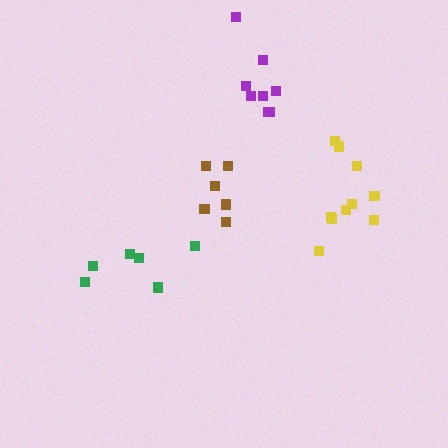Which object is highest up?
The purple cluster is topmost.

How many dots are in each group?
Group 1: 6 dots, Group 2: 8 dots, Group 3: 6 dots, Group 4: 10 dots (30 total).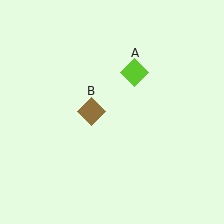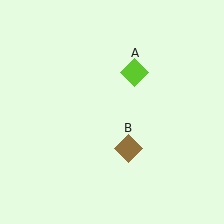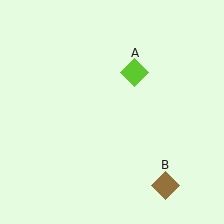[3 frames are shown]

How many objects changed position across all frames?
1 object changed position: brown diamond (object B).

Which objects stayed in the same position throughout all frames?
Lime diamond (object A) remained stationary.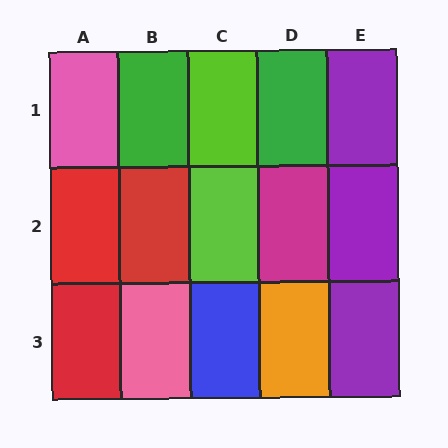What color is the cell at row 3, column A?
Red.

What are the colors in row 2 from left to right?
Red, red, lime, magenta, purple.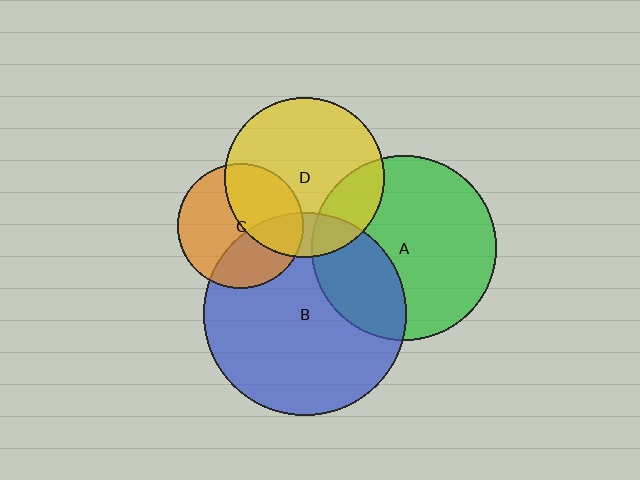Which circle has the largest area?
Circle B (blue).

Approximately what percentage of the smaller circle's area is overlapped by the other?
Approximately 35%.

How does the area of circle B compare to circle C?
Approximately 2.6 times.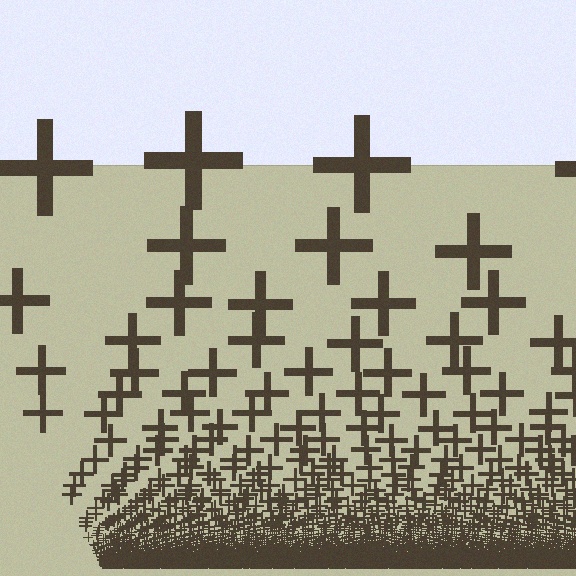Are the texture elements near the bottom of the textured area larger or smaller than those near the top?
Smaller. The gradient is inverted — elements near the bottom are smaller and denser.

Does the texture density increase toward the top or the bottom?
Density increases toward the bottom.